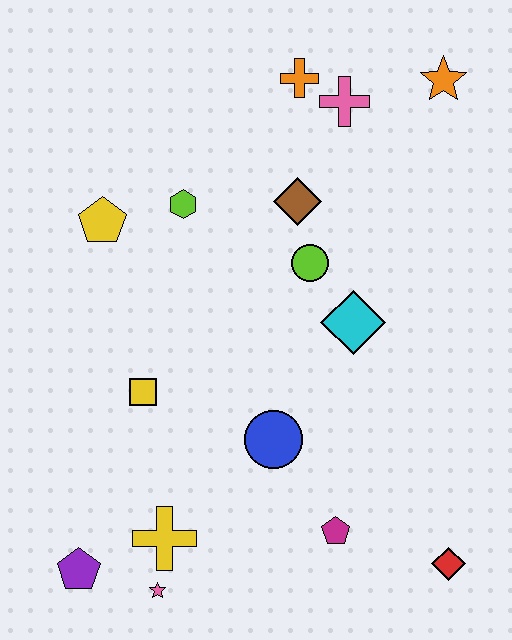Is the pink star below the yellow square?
Yes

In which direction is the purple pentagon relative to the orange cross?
The purple pentagon is below the orange cross.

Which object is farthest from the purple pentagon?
The orange star is farthest from the purple pentagon.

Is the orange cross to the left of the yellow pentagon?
No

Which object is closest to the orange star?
The pink cross is closest to the orange star.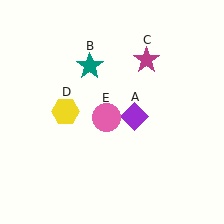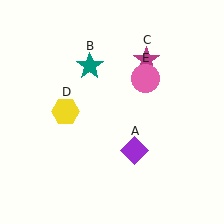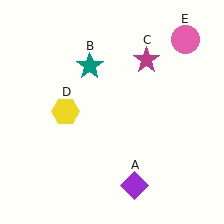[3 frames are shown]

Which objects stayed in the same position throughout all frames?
Teal star (object B) and magenta star (object C) and yellow hexagon (object D) remained stationary.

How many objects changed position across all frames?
2 objects changed position: purple diamond (object A), pink circle (object E).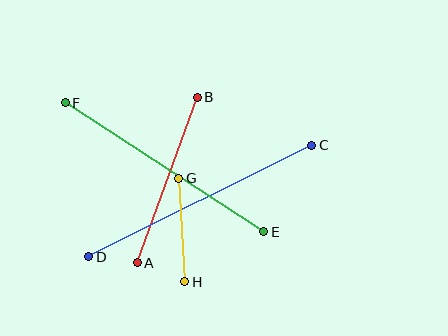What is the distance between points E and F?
The distance is approximately 237 pixels.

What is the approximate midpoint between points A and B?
The midpoint is at approximately (167, 180) pixels.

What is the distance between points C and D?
The distance is approximately 249 pixels.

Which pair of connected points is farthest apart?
Points C and D are farthest apart.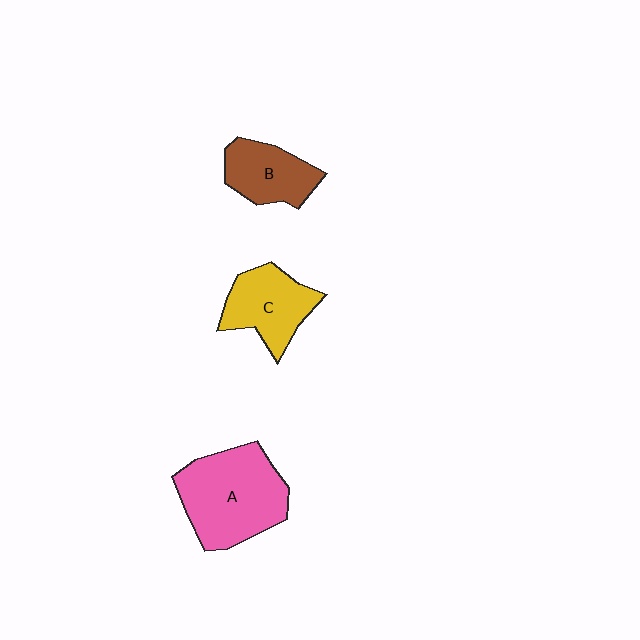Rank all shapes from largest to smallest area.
From largest to smallest: A (pink), C (yellow), B (brown).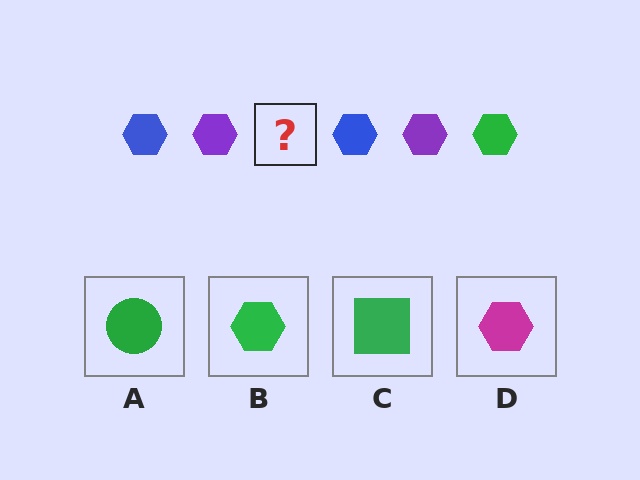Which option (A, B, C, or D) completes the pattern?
B.